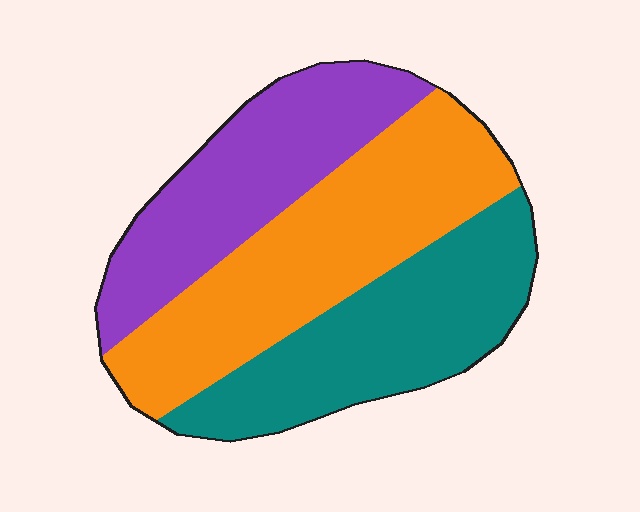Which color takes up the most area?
Orange, at roughly 40%.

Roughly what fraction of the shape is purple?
Purple covers roughly 30% of the shape.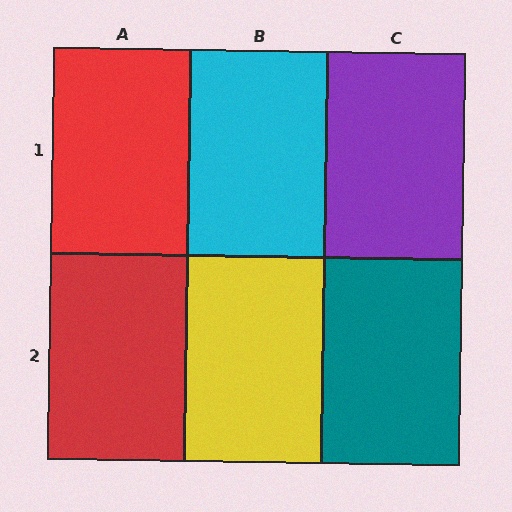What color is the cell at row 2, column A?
Red.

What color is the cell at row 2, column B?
Yellow.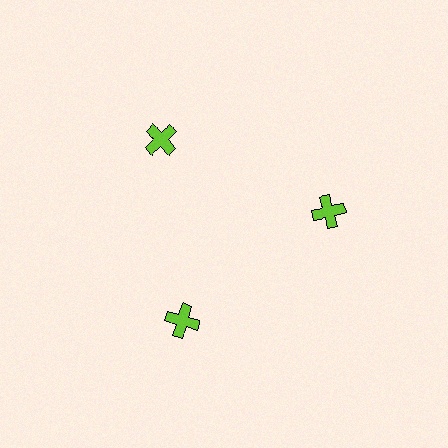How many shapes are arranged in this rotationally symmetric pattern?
There are 3 shapes, arranged in 3 groups of 1.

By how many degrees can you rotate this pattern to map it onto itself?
The pattern maps onto itself every 120 degrees of rotation.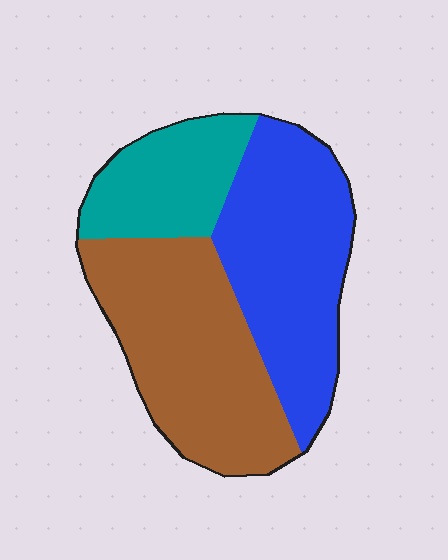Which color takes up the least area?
Teal, at roughly 20%.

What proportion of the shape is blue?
Blue takes up about three eighths (3/8) of the shape.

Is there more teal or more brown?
Brown.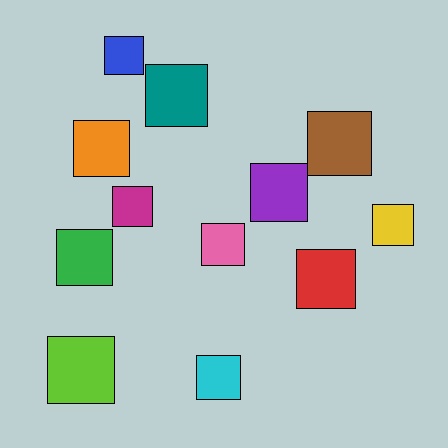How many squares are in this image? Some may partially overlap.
There are 12 squares.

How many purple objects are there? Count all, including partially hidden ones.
There is 1 purple object.